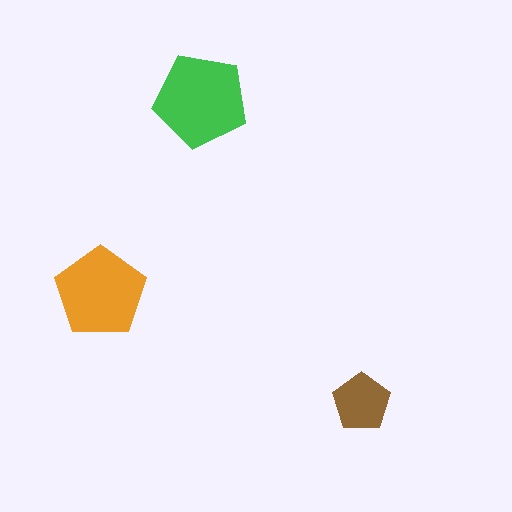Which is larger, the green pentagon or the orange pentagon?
The green one.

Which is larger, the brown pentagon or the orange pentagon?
The orange one.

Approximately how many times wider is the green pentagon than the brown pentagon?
About 1.5 times wider.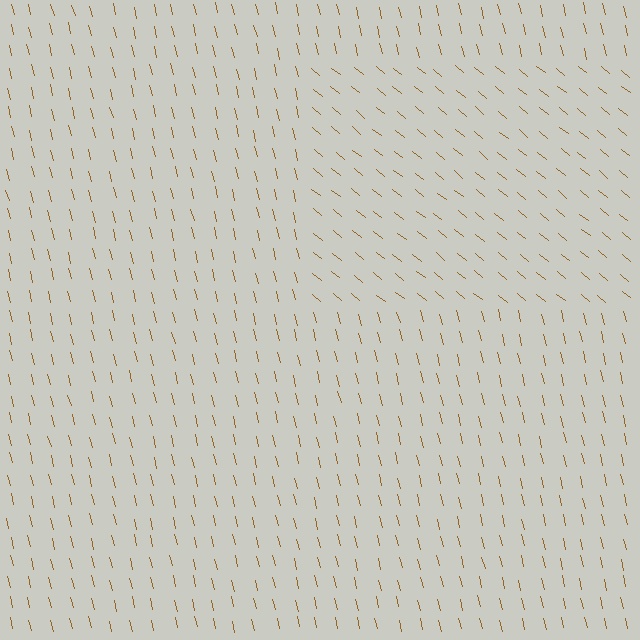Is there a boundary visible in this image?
Yes, there is a texture boundary formed by a change in line orientation.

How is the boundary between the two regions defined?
The boundary is defined purely by a change in line orientation (approximately 37 degrees difference). All lines are the same color and thickness.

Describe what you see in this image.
The image is filled with small brown line segments. A rectangle region in the image has lines oriented differently from the surrounding lines, creating a visible texture boundary.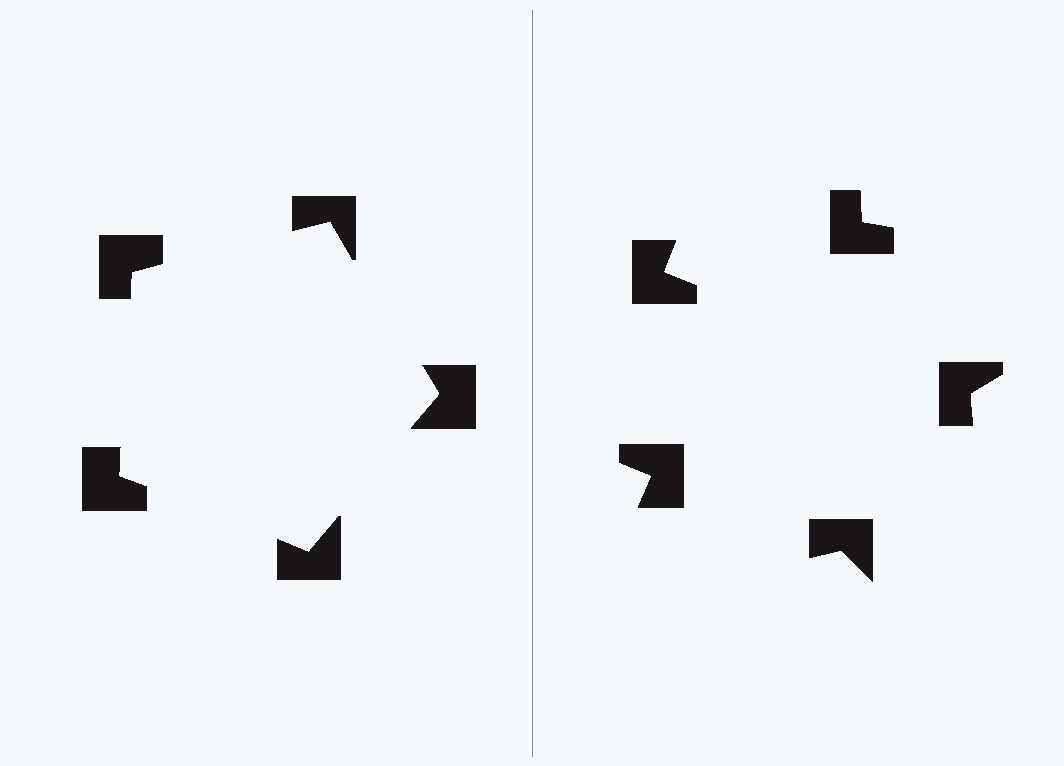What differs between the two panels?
The notched squares are positioned identically on both sides; only the wedge orientations differ. On the left they align to a pentagon; on the right they are misaligned.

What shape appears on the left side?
An illusory pentagon.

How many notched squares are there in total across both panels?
10 — 5 on each side.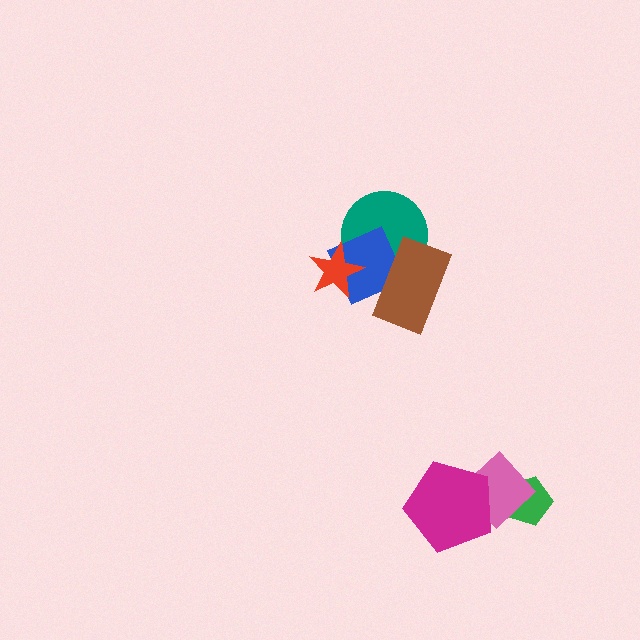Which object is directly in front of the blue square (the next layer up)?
The red star is directly in front of the blue square.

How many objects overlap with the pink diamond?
2 objects overlap with the pink diamond.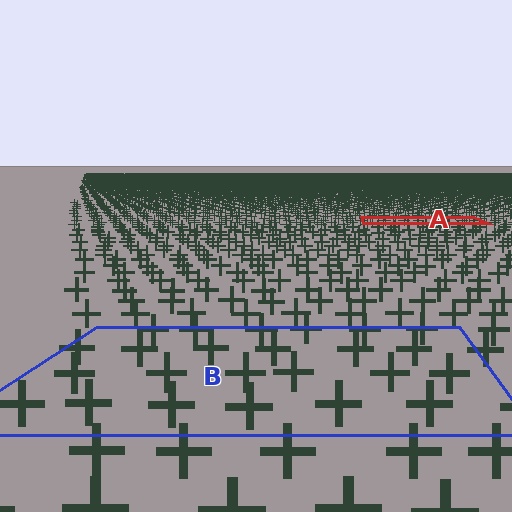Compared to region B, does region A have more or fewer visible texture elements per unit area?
Region A has more texture elements per unit area — they are packed more densely because it is farther away.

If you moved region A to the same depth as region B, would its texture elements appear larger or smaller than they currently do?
They would appear larger. At a closer depth, the same texture elements are projected at a bigger on-screen size.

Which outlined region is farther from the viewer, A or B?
Region A is farther from the viewer — the texture elements inside it appear smaller and more densely packed.